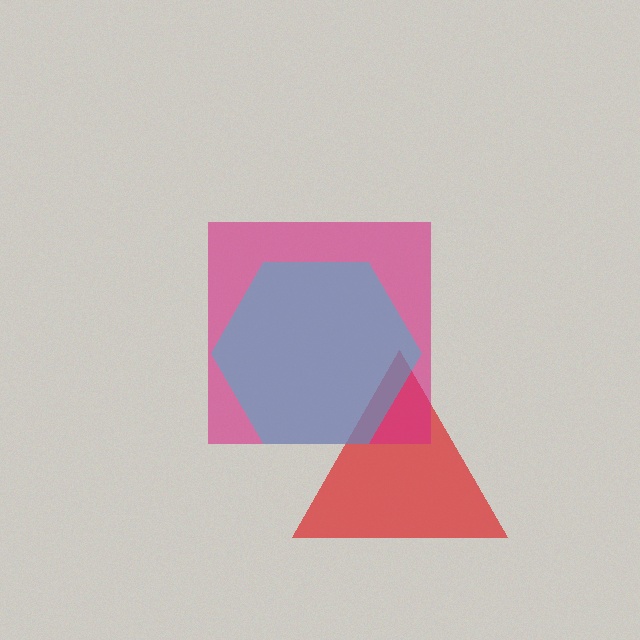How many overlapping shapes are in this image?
There are 3 overlapping shapes in the image.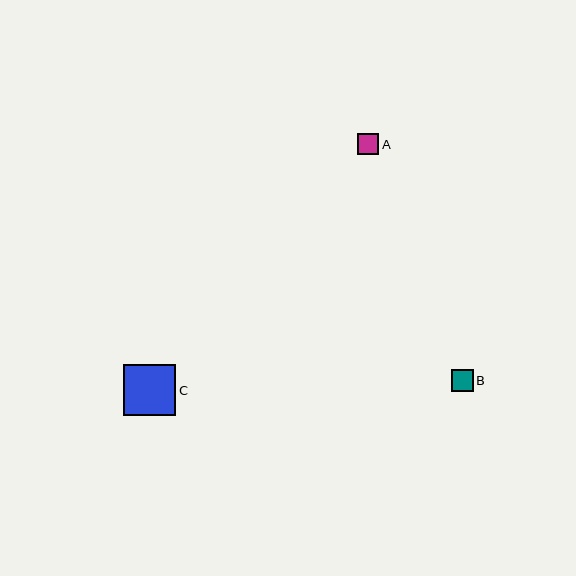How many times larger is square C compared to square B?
Square C is approximately 2.3 times the size of square B.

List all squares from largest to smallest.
From largest to smallest: C, B, A.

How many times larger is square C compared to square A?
Square C is approximately 2.5 times the size of square A.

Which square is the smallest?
Square A is the smallest with a size of approximately 21 pixels.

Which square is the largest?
Square C is the largest with a size of approximately 52 pixels.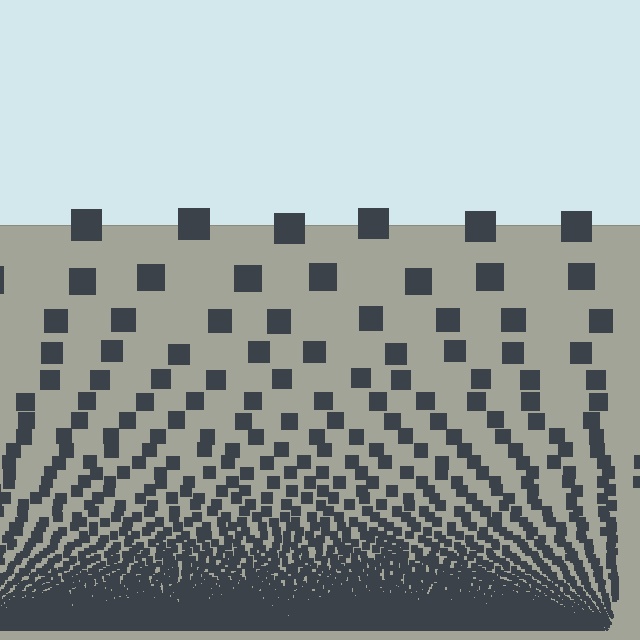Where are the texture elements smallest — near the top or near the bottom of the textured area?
Near the bottom.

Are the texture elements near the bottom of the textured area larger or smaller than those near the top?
Smaller. The gradient is inverted — elements near the bottom are smaller and denser.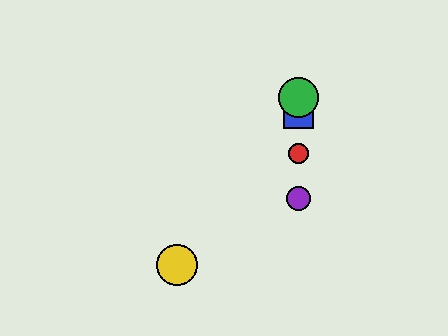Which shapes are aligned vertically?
The red circle, the blue square, the green circle, the purple circle are aligned vertically.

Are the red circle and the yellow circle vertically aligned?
No, the red circle is at x≈299 and the yellow circle is at x≈177.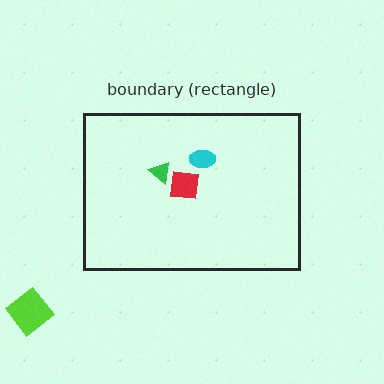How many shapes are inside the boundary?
3 inside, 1 outside.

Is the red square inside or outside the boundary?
Inside.